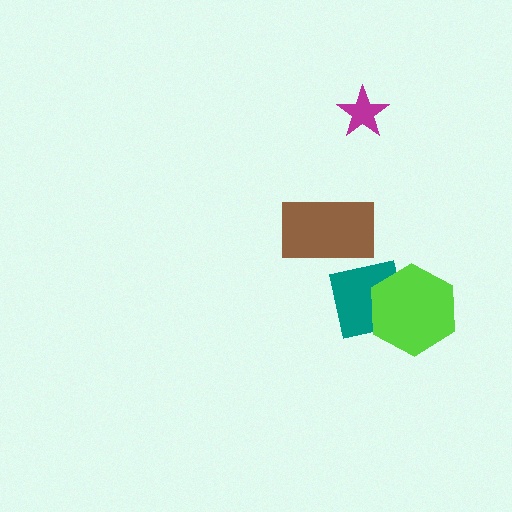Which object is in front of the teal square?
The lime hexagon is in front of the teal square.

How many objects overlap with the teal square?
1 object overlaps with the teal square.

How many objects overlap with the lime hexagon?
1 object overlaps with the lime hexagon.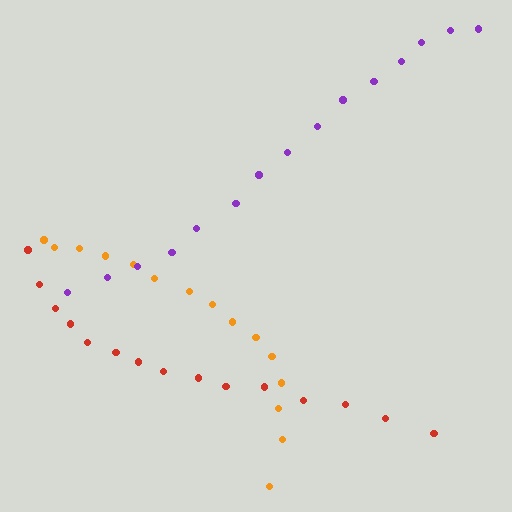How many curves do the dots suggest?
There are 3 distinct paths.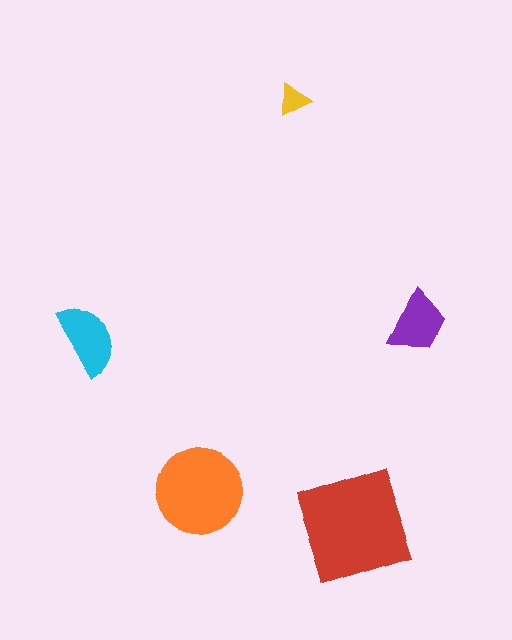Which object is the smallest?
The yellow triangle.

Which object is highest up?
The yellow triangle is topmost.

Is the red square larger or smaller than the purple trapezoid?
Larger.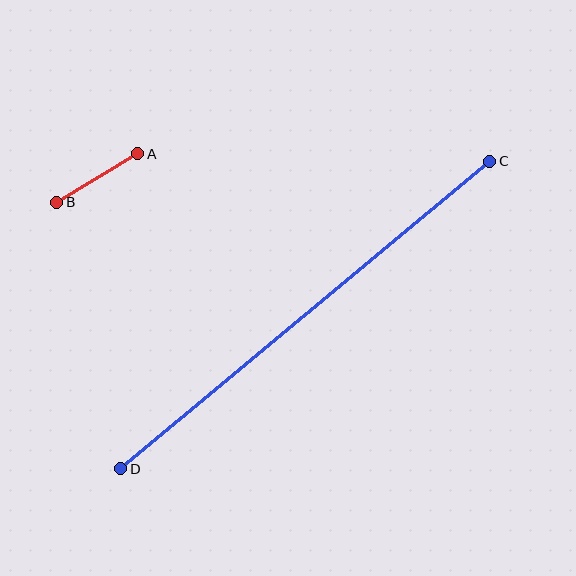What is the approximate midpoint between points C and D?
The midpoint is at approximately (305, 315) pixels.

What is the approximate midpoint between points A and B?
The midpoint is at approximately (97, 178) pixels.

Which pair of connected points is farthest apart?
Points C and D are farthest apart.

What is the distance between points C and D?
The distance is approximately 481 pixels.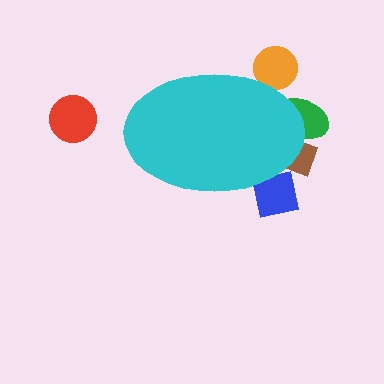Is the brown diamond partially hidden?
Yes, the brown diamond is partially hidden behind the cyan ellipse.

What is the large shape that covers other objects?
A cyan ellipse.